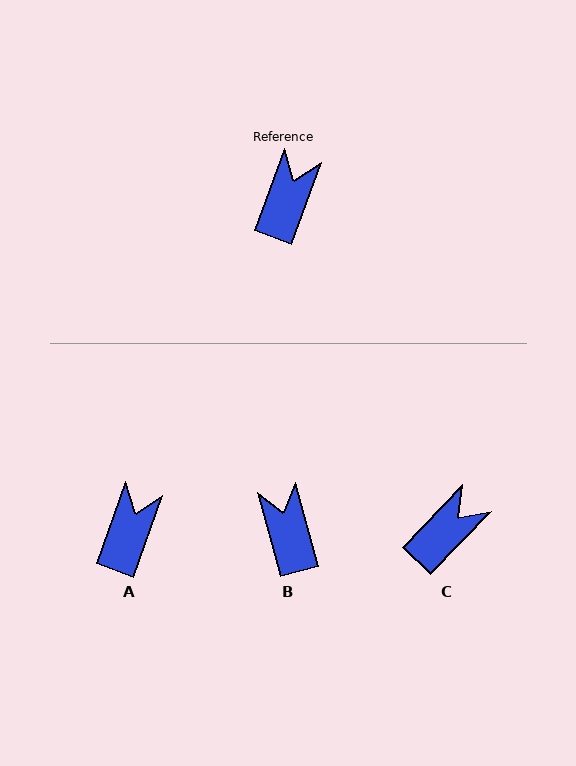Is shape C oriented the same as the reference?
No, it is off by about 24 degrees.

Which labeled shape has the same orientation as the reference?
A.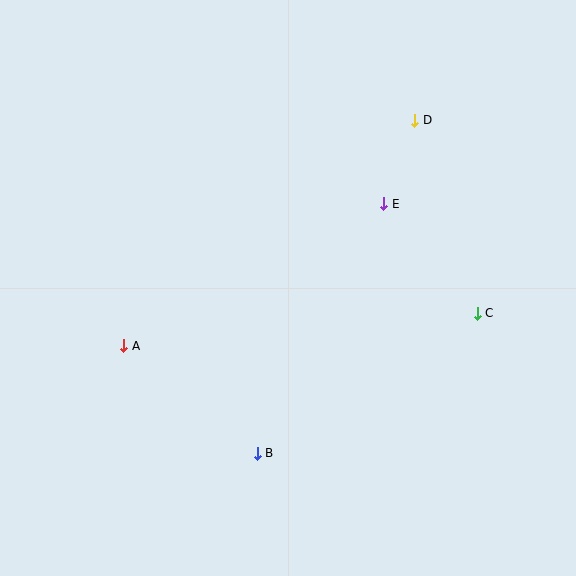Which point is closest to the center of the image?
Point E at (384, 204) is closest to the center.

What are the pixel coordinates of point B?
Point B is at (257, 453).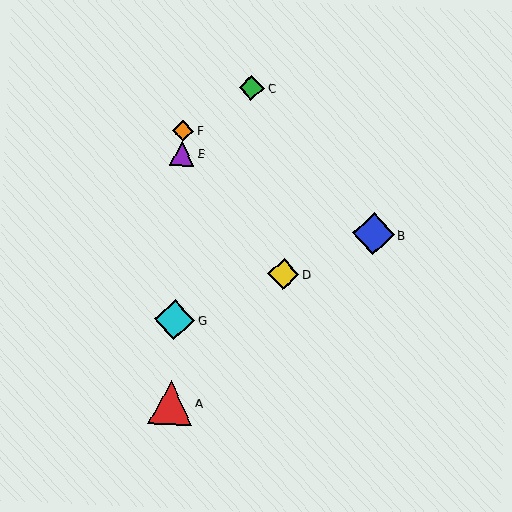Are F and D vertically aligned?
No, F is at x≈183 and D is at x≈283.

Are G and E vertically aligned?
Yes, both are at x≈174.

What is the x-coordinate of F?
Object F is at x≈183.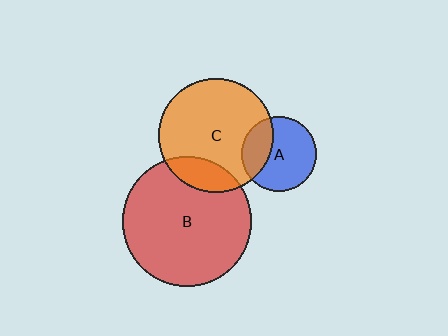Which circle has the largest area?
Circle B (red).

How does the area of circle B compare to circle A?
Approximately 2.9 times.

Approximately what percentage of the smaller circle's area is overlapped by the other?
Approximately 15%.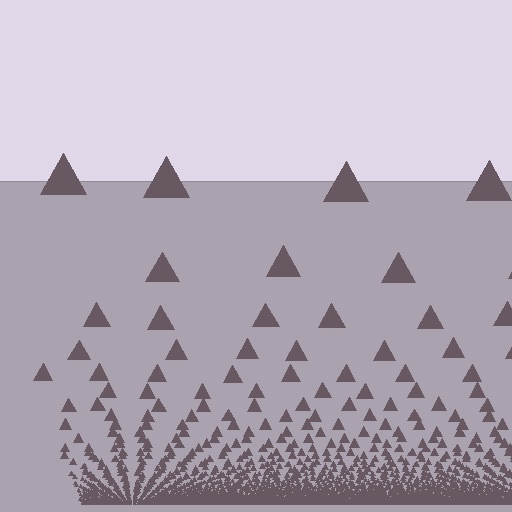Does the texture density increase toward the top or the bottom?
Density increases toward the bottom.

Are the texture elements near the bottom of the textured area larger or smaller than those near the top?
Smaller. The gradient is inverted — elements near the bottom are smaller and denser.